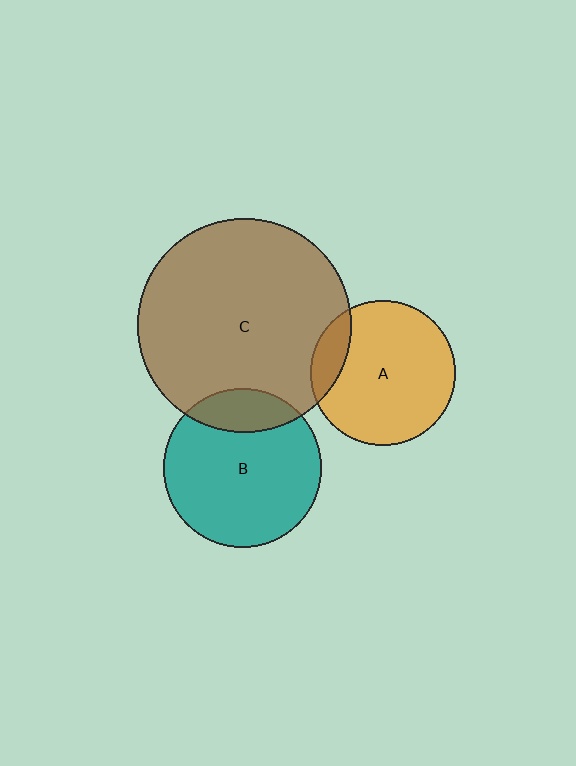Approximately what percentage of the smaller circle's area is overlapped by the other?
Approximately 15%.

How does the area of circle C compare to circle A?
Approximately 2.2 times.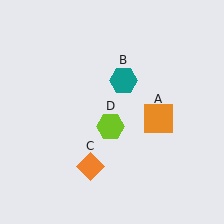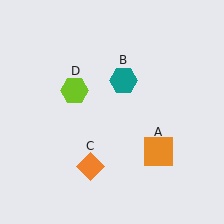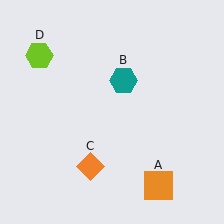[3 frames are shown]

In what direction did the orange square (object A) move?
The orange square (object A) moved down.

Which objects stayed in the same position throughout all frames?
Teal hexagon (object B) and orange diamond (object C) remained stationary.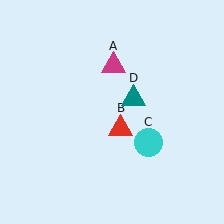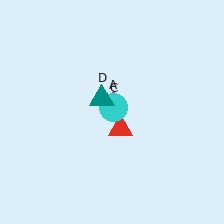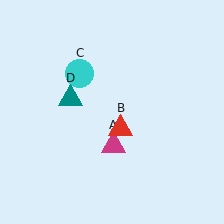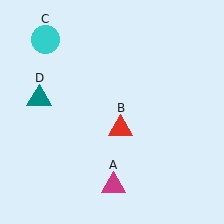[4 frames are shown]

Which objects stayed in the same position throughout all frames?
Red triangle (object B) remained stationary.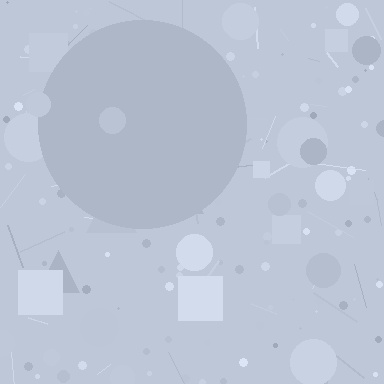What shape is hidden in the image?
A circle is hidden in the image.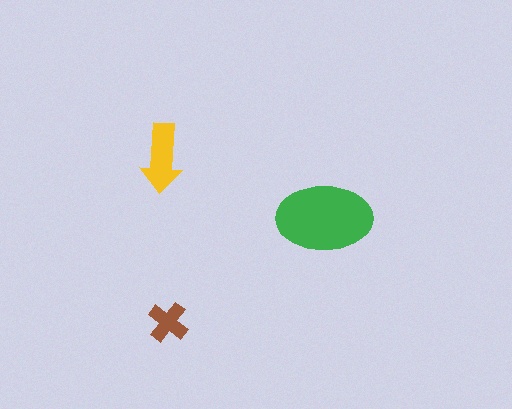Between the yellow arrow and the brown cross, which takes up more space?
The yellow arrow.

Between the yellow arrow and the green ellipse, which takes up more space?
The green ellipse.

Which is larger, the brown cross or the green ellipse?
The green ellipse.